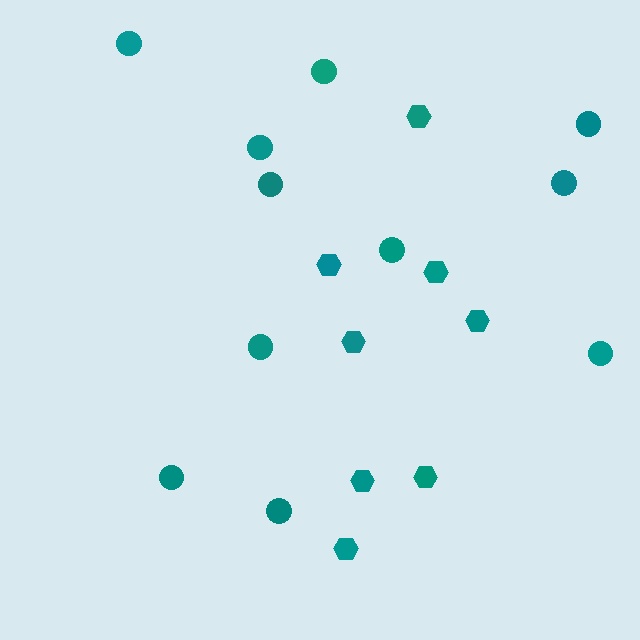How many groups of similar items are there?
There are 2 groups: one group of circles (11) and one group of hexagons (8).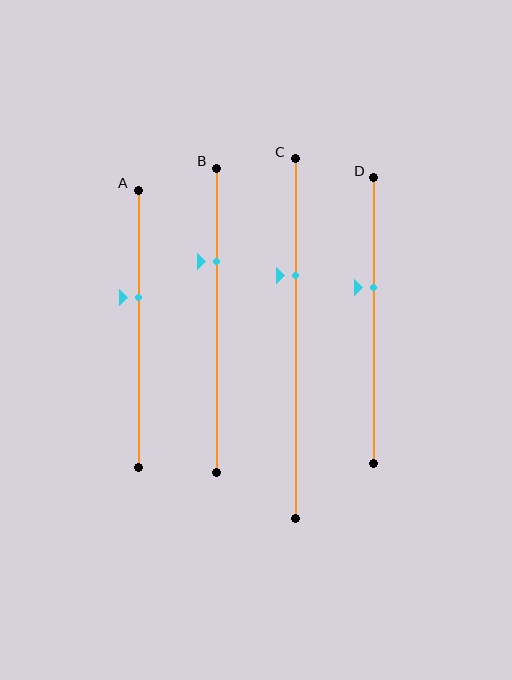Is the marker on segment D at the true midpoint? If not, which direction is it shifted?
No, the marker on segment D is shifted upward by about 12% of the segment length.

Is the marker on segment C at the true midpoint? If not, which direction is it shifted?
No, the marker on segment C is shifted upward by about 18% of the segment length.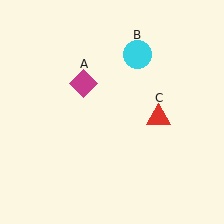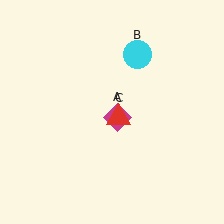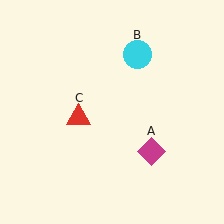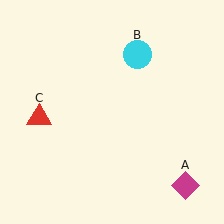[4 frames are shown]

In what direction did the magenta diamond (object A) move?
The magenta diamond (object A) moved down and to the right.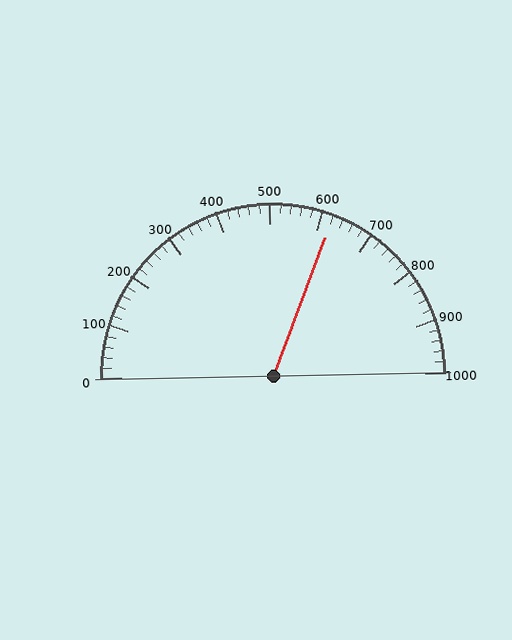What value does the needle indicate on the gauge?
The needle indicates approximately 620.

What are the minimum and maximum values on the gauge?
The gauge ranges from 0 to 1000.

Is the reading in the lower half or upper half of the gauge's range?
The reading is in the upper half of the range (0 to 1000).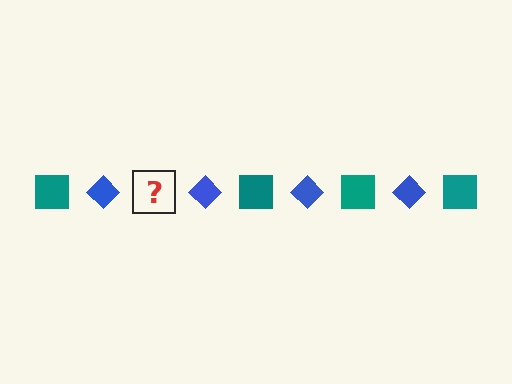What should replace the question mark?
The question mark should be replaced with a teal square.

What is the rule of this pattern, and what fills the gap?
The rule is that the pattern alternates between teal square and blue diamond. The gap should be filled with a teal square.